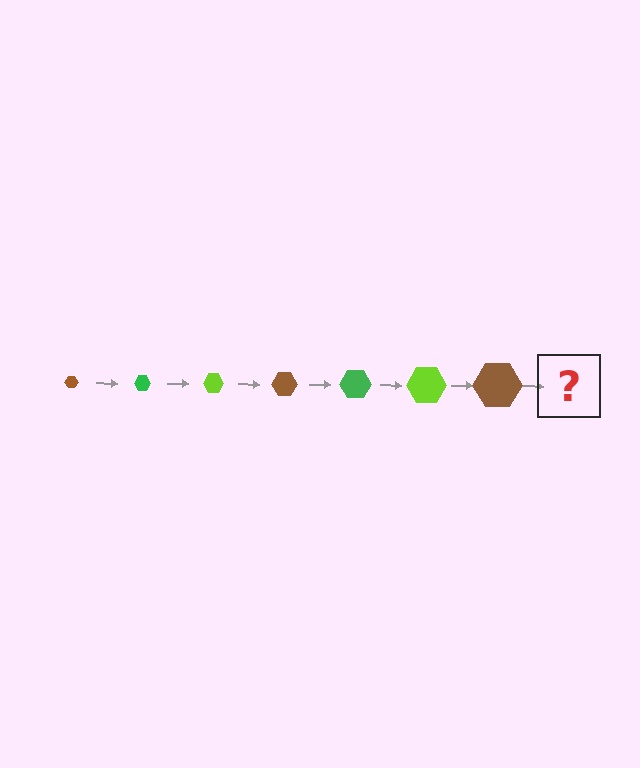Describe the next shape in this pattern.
It should be a green hexagon, larger than the previous one.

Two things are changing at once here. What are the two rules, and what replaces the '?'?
The two rules are that the hexagon grows larger each step and the color cycles through brown, green, and lime. The '?' should be a green hexagon, larger than the previous one.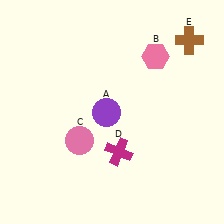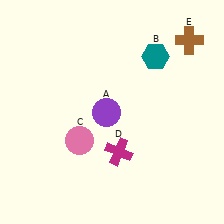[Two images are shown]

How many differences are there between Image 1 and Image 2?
There is 1 difference between the two images.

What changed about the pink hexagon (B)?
In Image 1, B is pink. In Image 2, it changed to teal.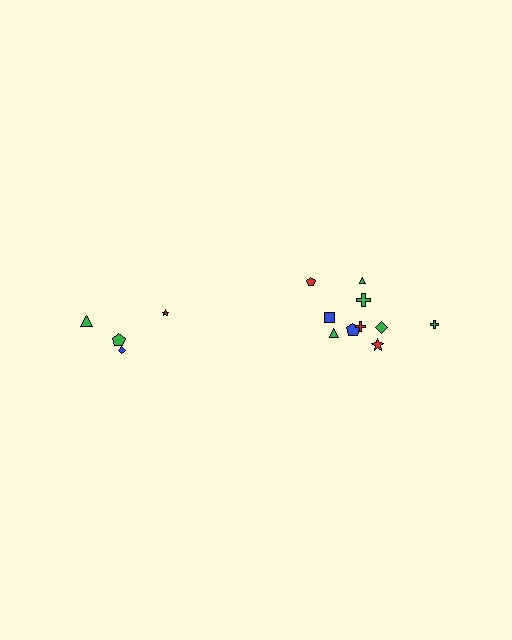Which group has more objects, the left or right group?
The right group.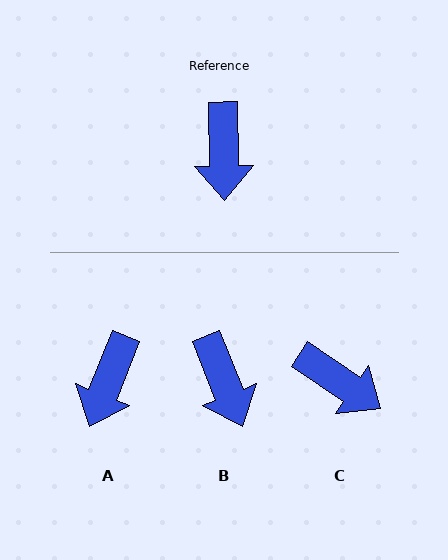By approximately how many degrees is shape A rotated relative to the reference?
Approximately 23 degrees clockwise.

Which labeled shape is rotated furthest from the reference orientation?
C, about 55 degrees away.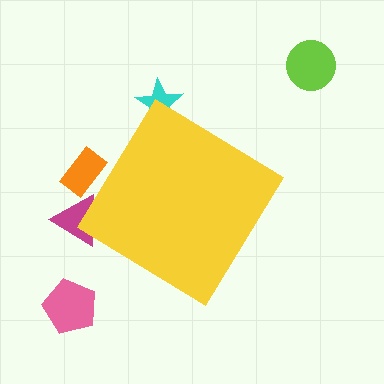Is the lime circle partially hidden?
No, the lime circle is fully visible.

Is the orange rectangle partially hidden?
Yes, the orange rectangle is partially hidden behind the yellow diamond.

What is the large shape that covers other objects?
A yellow diamond.